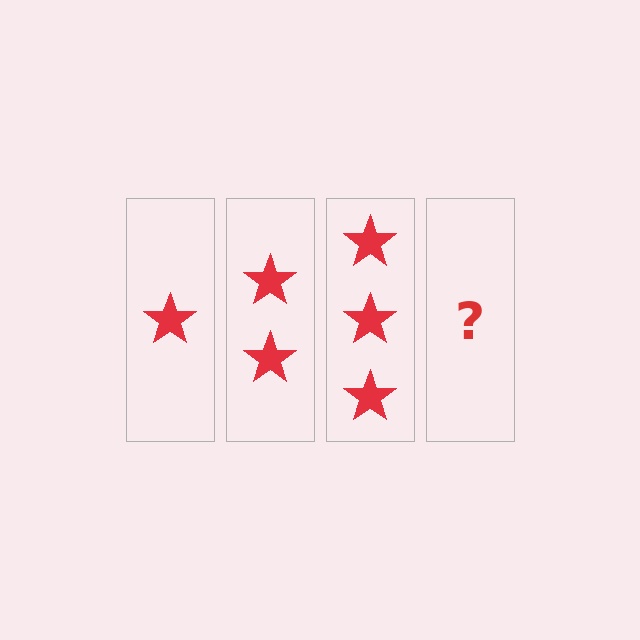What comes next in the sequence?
The next element should be 4 stars.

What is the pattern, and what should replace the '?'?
The pattern is that each step adds one more star. The '?' should be 4 stars.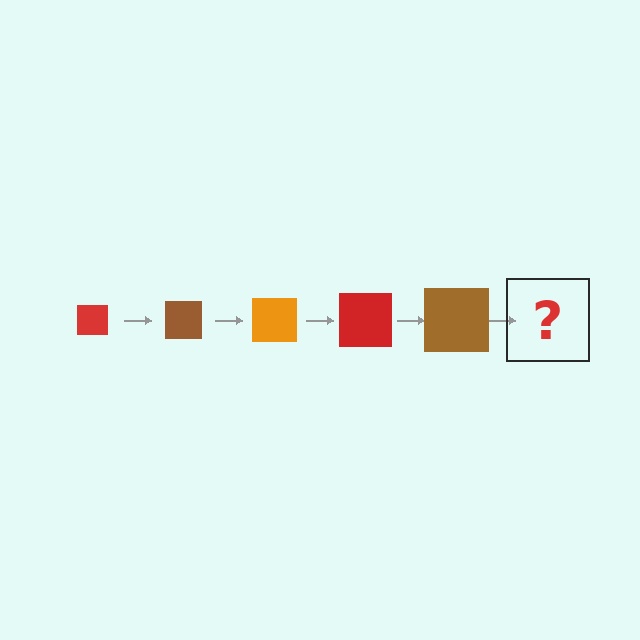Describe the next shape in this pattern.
It should be an orange square, larger than the previous one.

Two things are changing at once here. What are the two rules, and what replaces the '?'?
The two rules are that the square grows larger each step and the color cycles through red, brown, and orange. The '?' should be an orange square, larger than the previous one.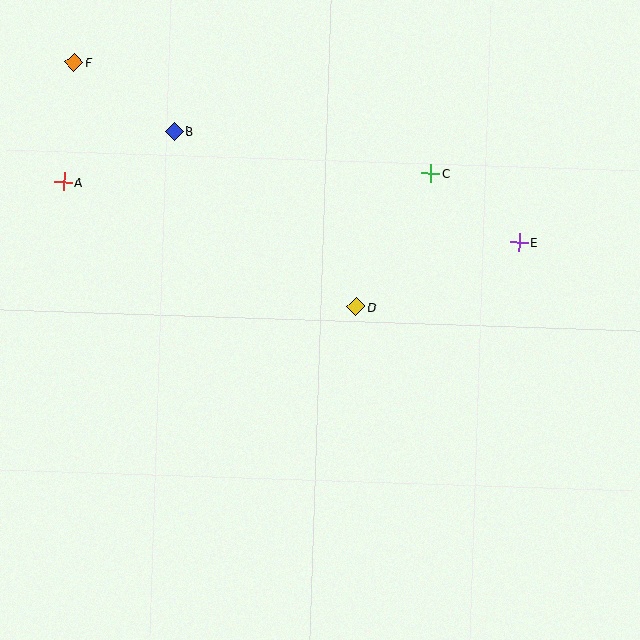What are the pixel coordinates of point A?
Point A is at (63, 182).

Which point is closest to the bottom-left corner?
Point A is closest to the bottom-left corner.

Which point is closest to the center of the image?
Point D at (356, 307) is closest to the center.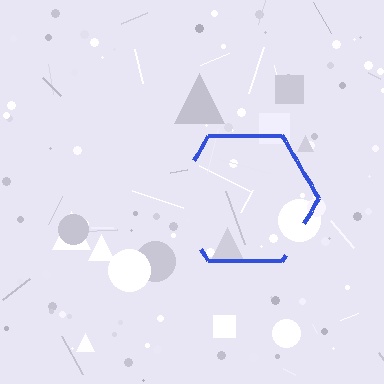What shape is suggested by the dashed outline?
The dashed outline suggests a hexagon.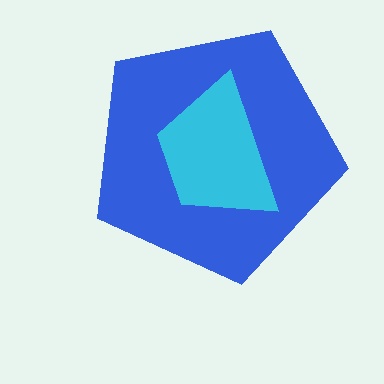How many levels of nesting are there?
2.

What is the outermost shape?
The blue pentagon.